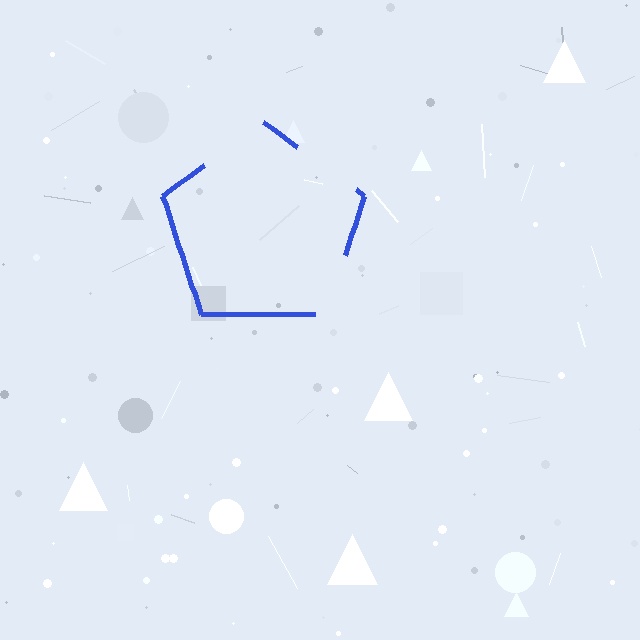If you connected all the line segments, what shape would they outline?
They would outline a pentagon.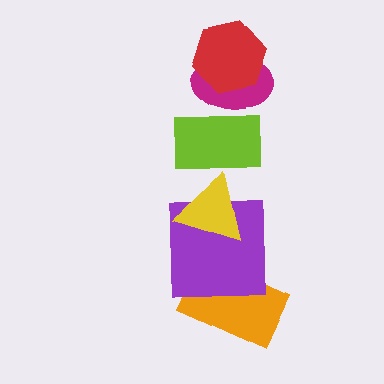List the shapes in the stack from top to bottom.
From top to bottom: the red hexagon, the magenta ellipse, the lime rectangle, the yellow triangle, the purple square, the orange rectangle.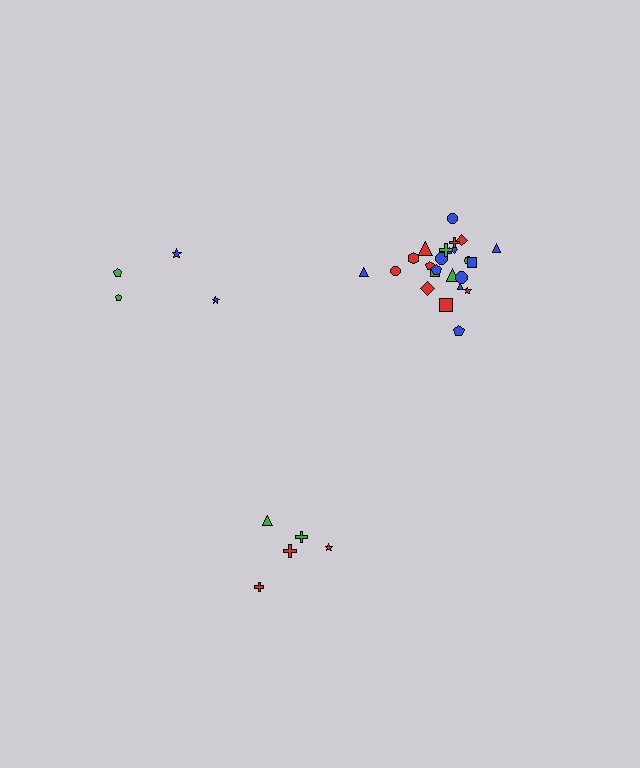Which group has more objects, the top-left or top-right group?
The top-right group.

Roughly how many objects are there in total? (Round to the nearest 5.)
Roughly 35 objects in total.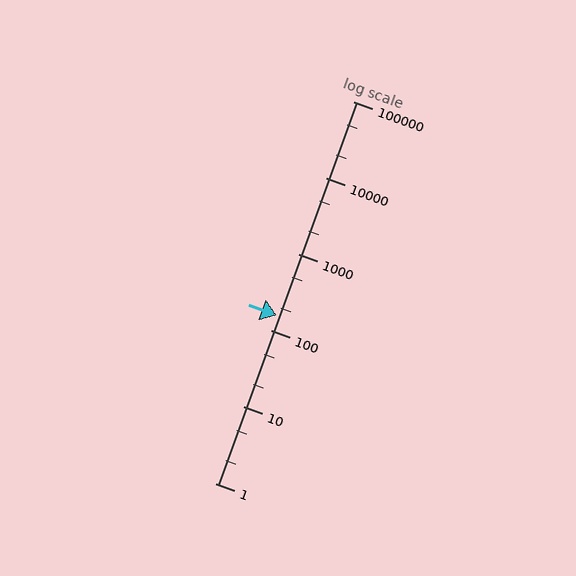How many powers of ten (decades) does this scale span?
The scale spans 5 decades, from 1 to 100000.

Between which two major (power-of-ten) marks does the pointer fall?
The pointer is between 100 and 1000.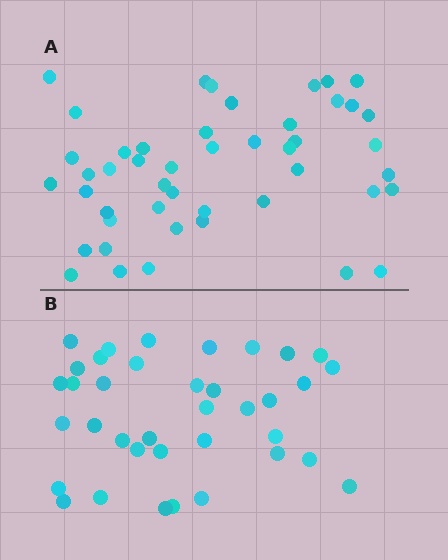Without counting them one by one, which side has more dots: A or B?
Region A (the top region) has more dots.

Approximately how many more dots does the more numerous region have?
Region A has roughly 10 or so more dots than region B.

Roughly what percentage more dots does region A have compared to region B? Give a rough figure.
About 25% more.